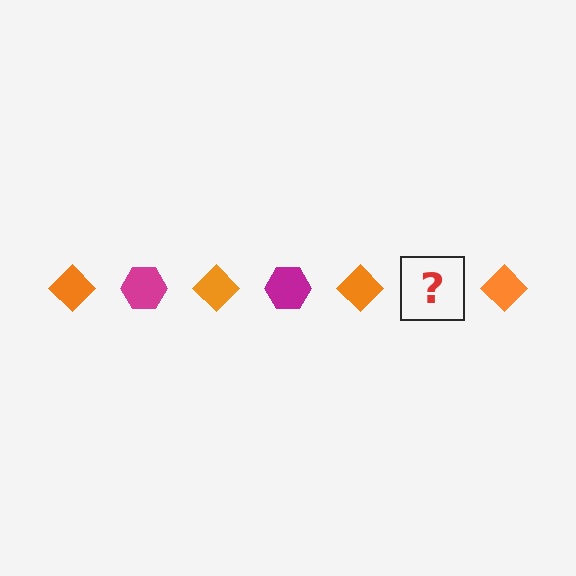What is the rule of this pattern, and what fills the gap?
The rule is that the pattern alternates between orange diamond and magenta hexagon. The gap should be filled with a magenta hexagon.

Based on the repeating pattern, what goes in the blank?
The blank should be a magenta hexagon.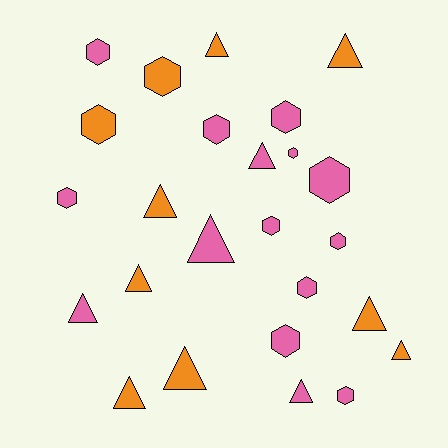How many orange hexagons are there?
There are 2 orange hexagons.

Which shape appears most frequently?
Hexagon, with 13 objects.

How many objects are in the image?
There are 25 objects.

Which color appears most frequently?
Pink, with 15 objects.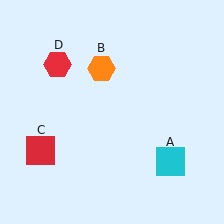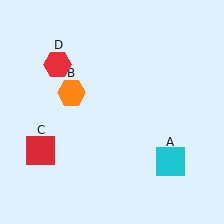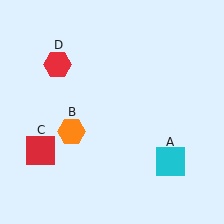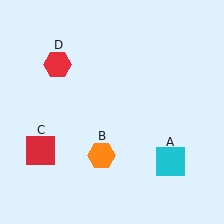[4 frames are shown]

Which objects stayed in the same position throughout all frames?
Cyan square (object A) and red square (object C) and red hexagon (object D) remained stationary.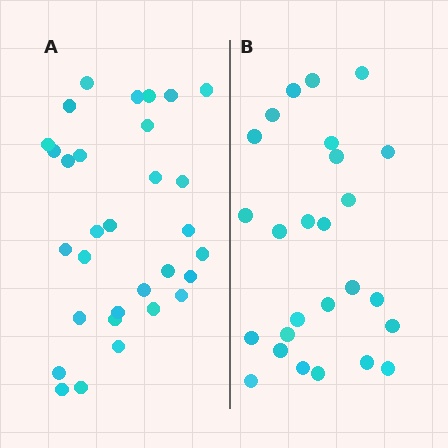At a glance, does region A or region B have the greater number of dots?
Region A (the left region) has more dots.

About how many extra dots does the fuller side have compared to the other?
Region A has about 5 more dots than region B.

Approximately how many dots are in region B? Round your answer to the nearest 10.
About 30 dots. (The exact count is 26, which rounds to 30.)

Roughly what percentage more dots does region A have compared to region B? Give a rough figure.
About 20% more.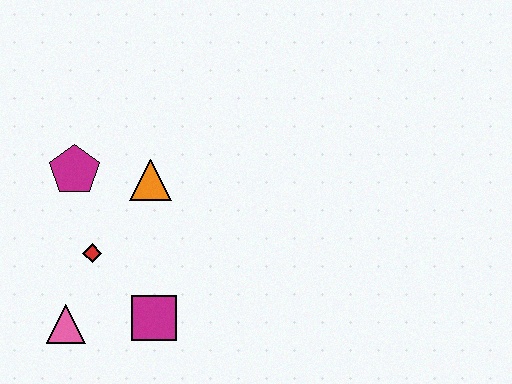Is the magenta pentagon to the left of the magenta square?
Yes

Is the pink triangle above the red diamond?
No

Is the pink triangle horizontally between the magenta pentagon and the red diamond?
No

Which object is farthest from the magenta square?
The magenta pentagon is farthest from the magenta square.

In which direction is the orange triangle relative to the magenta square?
The orange triangle is above the magenta square.